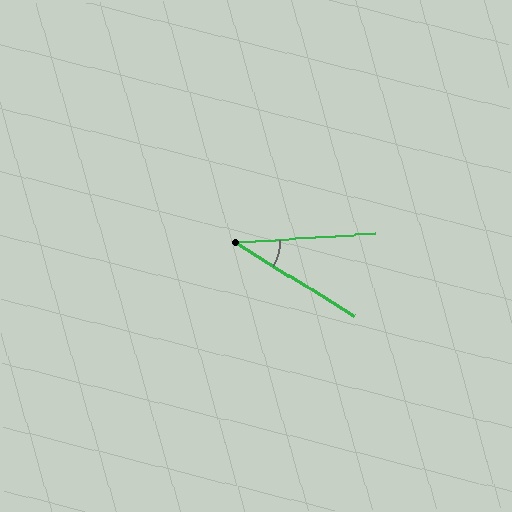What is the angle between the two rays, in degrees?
Approximately 35 degrees.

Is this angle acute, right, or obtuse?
It is acute.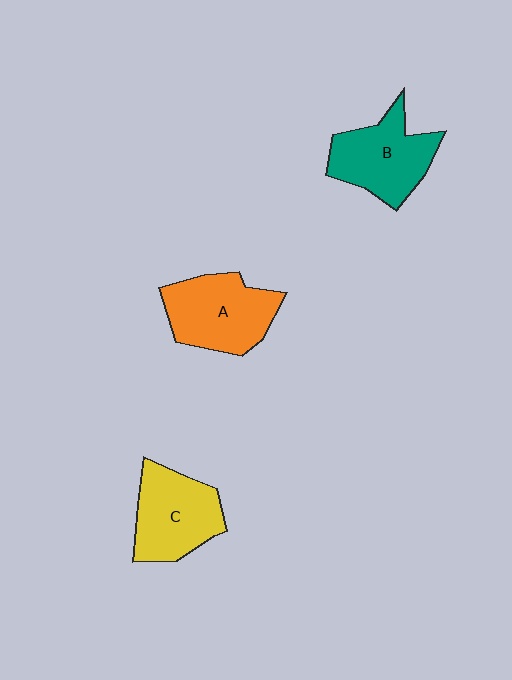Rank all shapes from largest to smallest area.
From largest to smallest: A (orange), B (teal), C (yellow).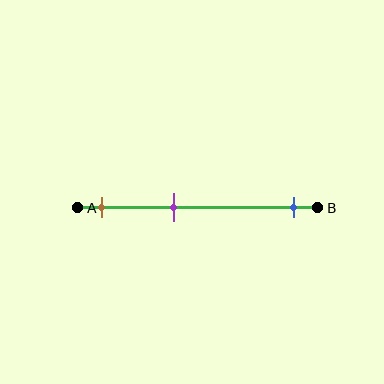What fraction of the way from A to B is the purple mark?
The purple mark is approximately 40% (0.4) of the way from A to B.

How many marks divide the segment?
There are 3 marks dividing the segment.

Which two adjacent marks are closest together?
The brown and purple marks are the closest adjacent pair.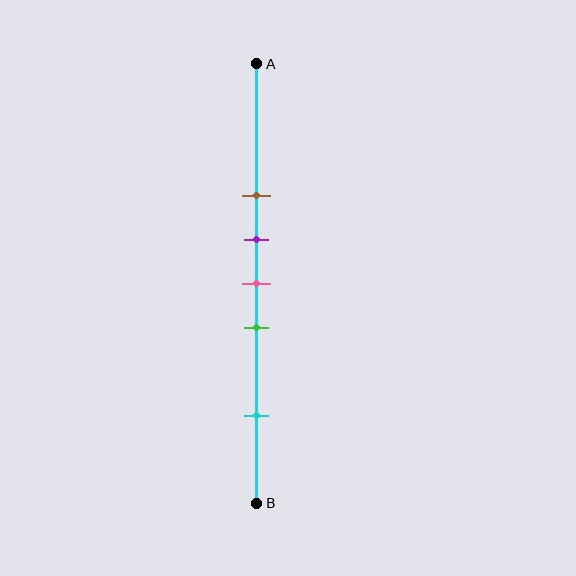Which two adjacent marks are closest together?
The purple and pink marks are the closest adjacent pair.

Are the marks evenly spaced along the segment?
No, the marks are not evenly spaced.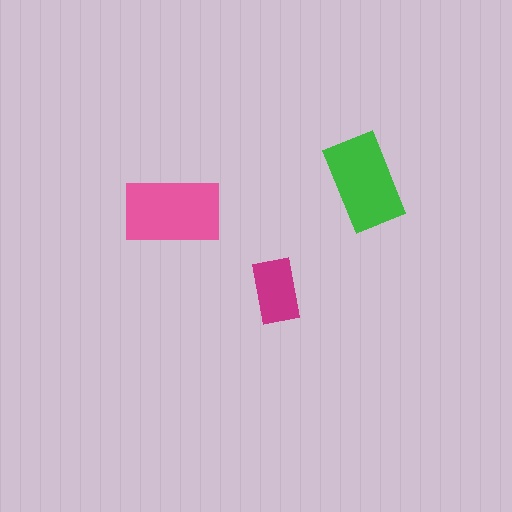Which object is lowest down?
The magenta rectangle is bottommost.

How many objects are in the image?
There are 3 objects in the image.